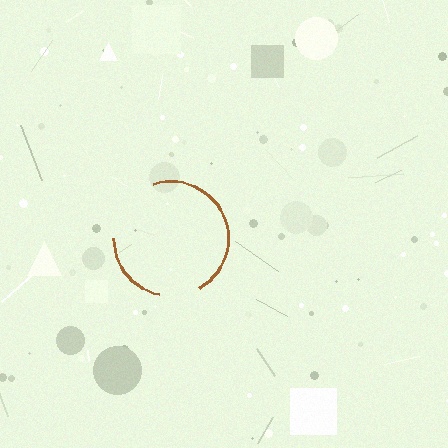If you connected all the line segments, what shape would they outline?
They would outline a circle.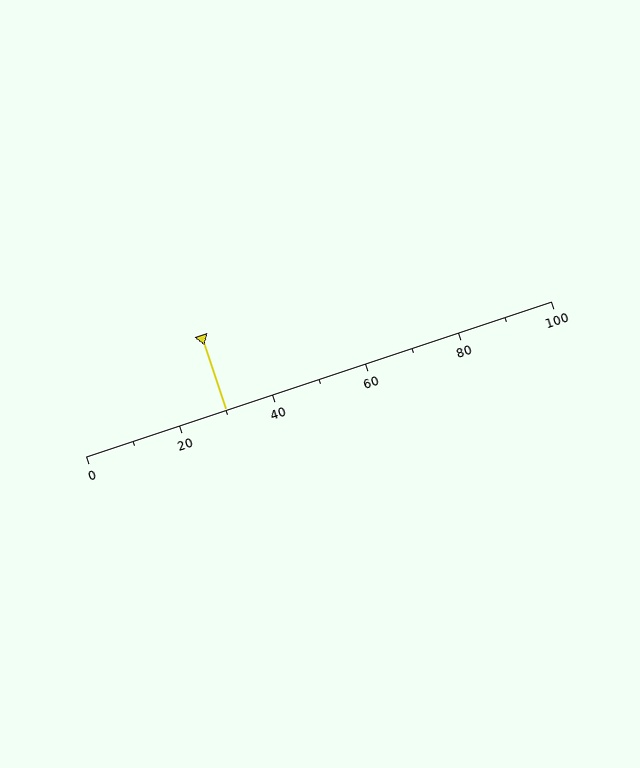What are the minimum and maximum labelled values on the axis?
The axis runs from 0 to 100.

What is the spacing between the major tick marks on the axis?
The major ticks are spaced 20 apart.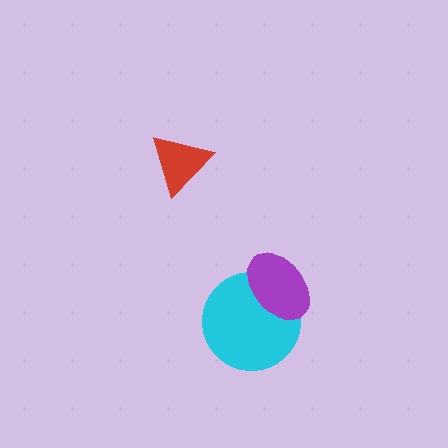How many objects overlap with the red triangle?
0 objects overlap with the red triangle.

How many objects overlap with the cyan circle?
1 object overlaps with the cyan circle.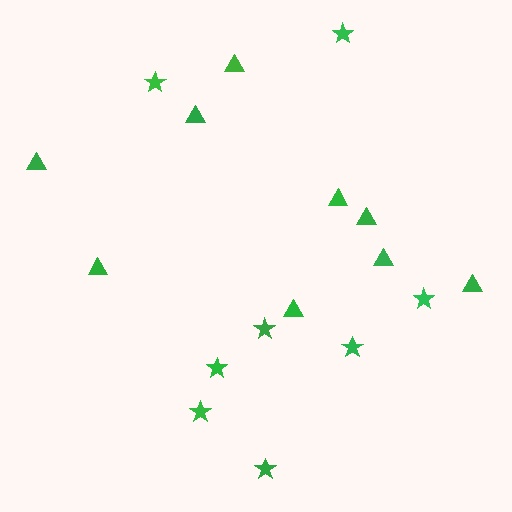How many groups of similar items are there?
There are 2 groups: one group of stars (8) and one group of triangles (9).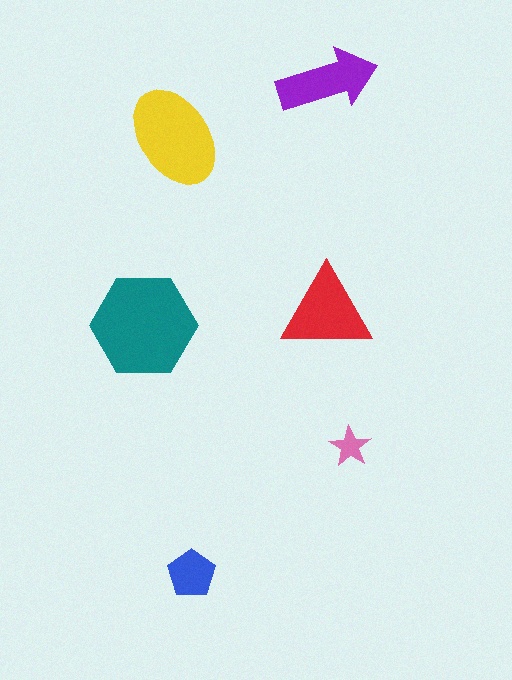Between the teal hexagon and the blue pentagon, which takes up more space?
The teal hexagon.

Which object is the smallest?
The pink star.